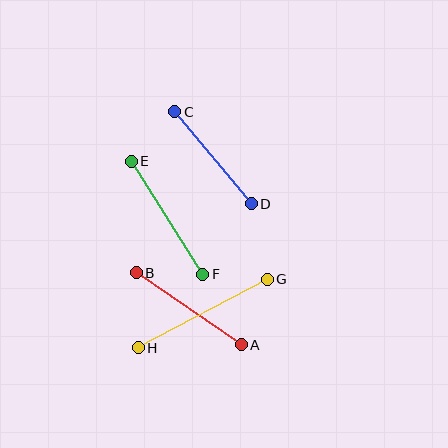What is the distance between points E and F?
The distance is approximately 134 pixels.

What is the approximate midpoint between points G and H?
The midpoint is at approximately (203, 314) pixels.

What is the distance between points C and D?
The distance is approximately 119 pixels.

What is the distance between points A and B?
The distance is approximately 127 pixels.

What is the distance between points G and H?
The distance is approximately 146 pixels.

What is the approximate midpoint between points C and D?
The midpoint is at approximately (213, 158) pixels.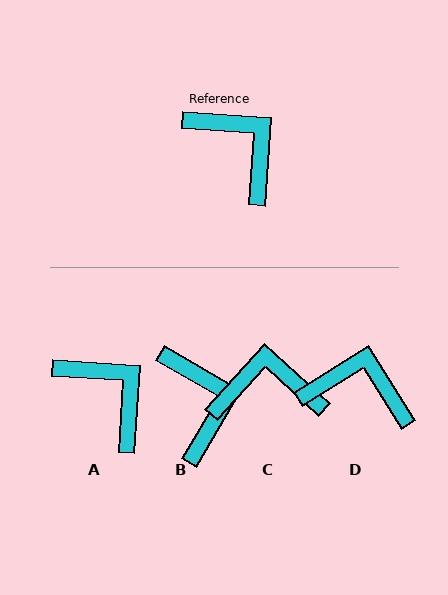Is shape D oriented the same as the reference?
No, it is off by about 36 degrees.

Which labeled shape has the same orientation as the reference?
A.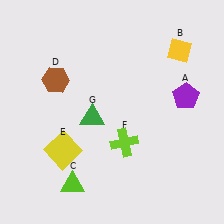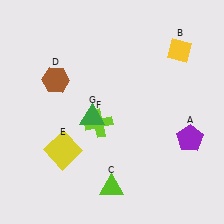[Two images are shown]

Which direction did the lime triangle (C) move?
The lime triangle (C) moved right.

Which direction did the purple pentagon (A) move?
The purple pentagon (A) moved down.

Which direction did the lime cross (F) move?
The lime cross (F) moved left.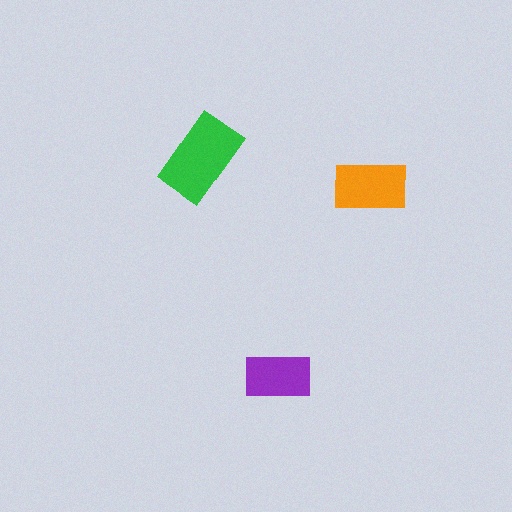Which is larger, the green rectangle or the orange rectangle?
The green one.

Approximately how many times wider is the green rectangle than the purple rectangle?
About 1.5 times wider.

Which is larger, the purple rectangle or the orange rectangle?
The orange one.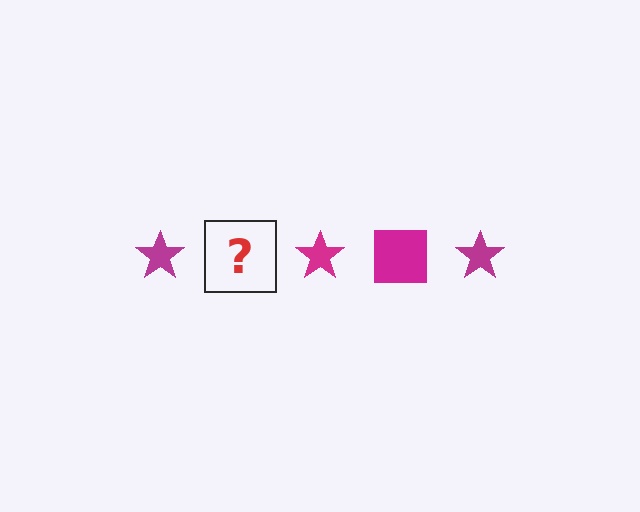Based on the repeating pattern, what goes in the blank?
The blank should be a magenta square.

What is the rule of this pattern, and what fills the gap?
The rule is that the pattern cycles through star, square shapes in magenta. The gap should be filled with a magenta square.